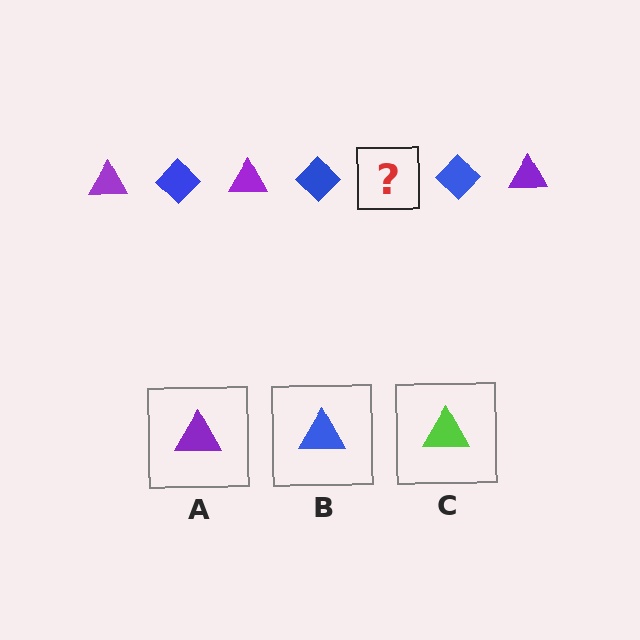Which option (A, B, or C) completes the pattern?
A.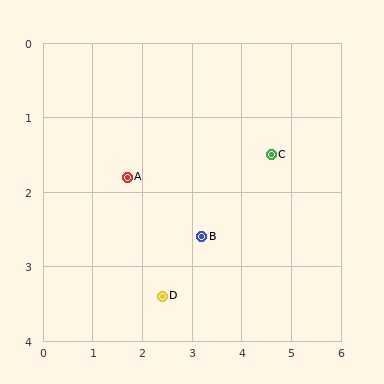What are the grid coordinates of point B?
Point B is at approximately (3.2, 2.6).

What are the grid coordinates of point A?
Point A is at approximately (1.7, 1.8).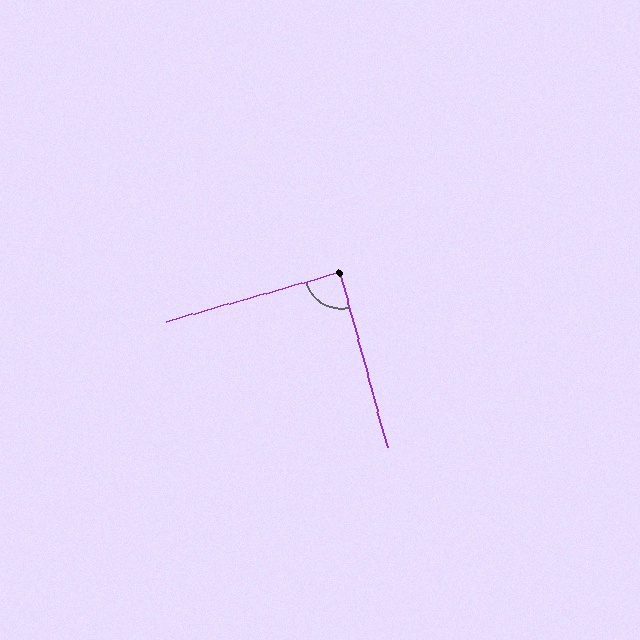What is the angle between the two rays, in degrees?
Approximately 90 degrees.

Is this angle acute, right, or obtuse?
It is approximately a right angle.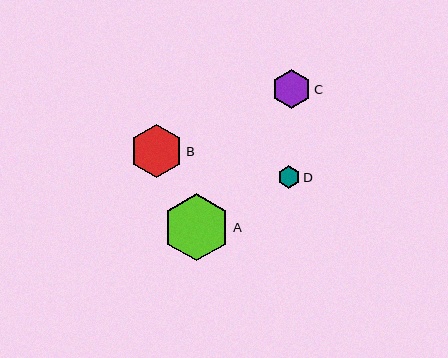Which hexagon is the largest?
Hexagon A is the largest with a size of approximately 67 pixels.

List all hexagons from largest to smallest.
From largest to smallest: A, B, C, D.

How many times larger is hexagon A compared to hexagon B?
Hexagon A is approximately 1.3 times the size of hexagon B.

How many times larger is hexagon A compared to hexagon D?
Hexagon A is approximately 3.0 times the size of hexagon D.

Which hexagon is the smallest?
Hexagon D is the smallest with a size of approximately 22 pixels.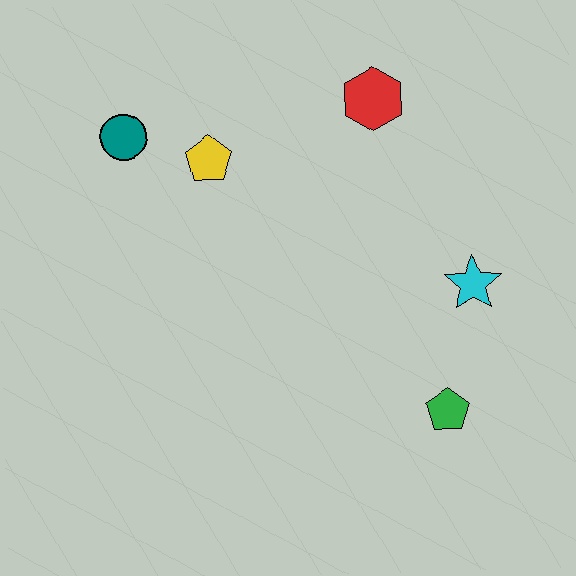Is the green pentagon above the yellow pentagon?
No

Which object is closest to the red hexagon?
The yellow pentagon is closest to the red hexagon.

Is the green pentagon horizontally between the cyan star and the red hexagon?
Yes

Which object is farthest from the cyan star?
The teal circle is farthest from the cyan star.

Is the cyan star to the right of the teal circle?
Yes